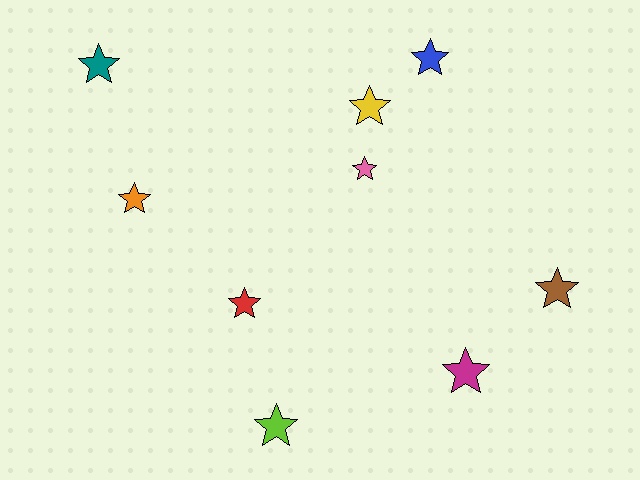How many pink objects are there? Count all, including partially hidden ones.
There is 1 pink object.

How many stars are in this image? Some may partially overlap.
There are 9 stars.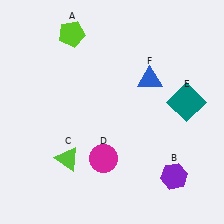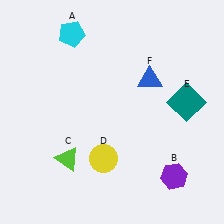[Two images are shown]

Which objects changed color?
A changed from lime to cyan. D changed from magenta to yellow.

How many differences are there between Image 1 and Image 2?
There are 2 differences between the two images.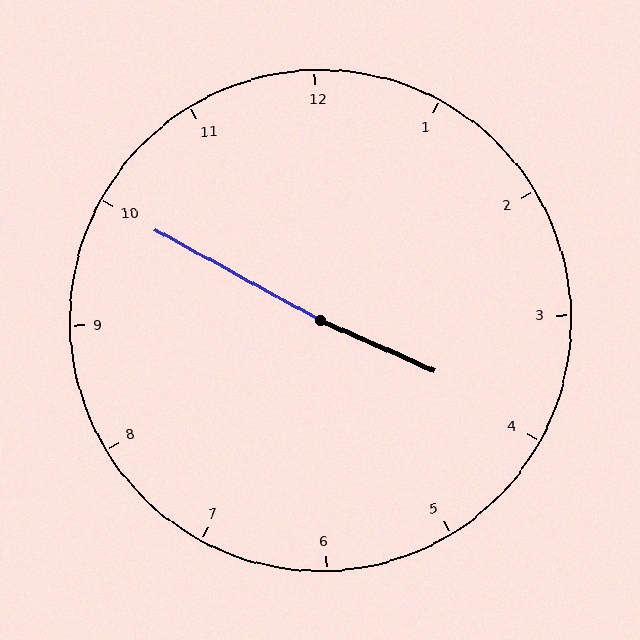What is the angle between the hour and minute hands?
Approximately 175 degrees.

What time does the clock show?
3:50.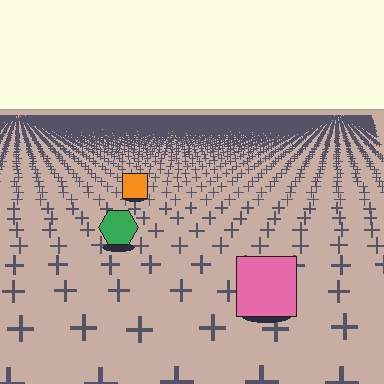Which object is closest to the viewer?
The pink square is closest. The texture marks near it are larger and more spread out.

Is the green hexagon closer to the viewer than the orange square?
Yes. The green hexagon is closer — you can tell from the texture gradient: the ground texture is coarser near it.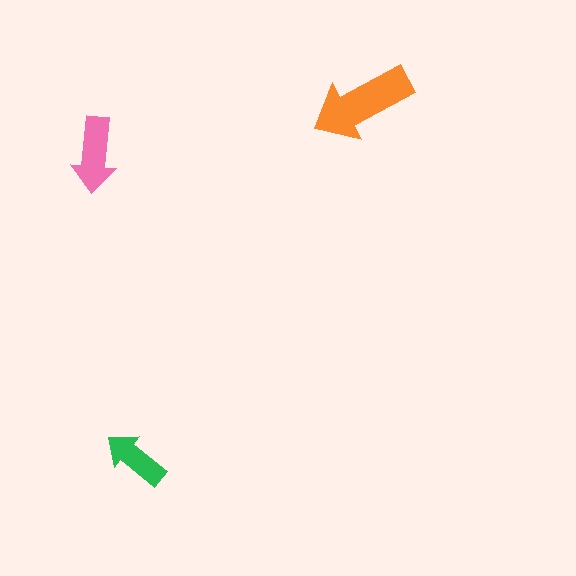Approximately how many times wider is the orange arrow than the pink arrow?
About 1.5 times wider.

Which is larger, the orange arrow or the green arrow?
The orange one.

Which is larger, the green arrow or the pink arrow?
The pink one.